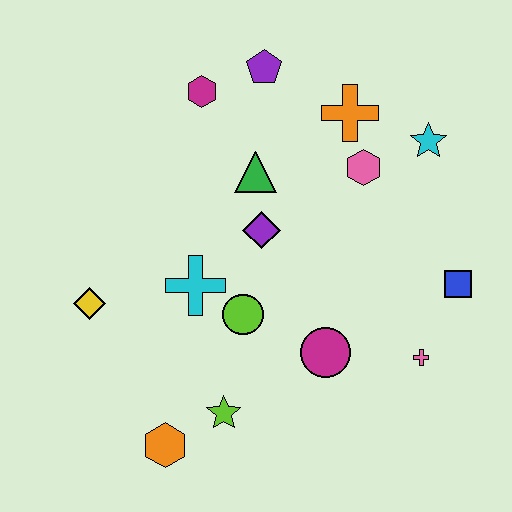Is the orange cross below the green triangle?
No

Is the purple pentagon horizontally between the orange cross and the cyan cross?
Yes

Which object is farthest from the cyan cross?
The cyan star is farthest from the cyan cross.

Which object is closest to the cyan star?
The pink hexagon is closest to the cyan star.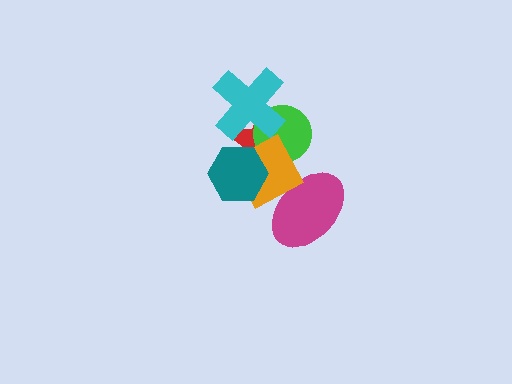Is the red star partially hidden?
Yes, it is partially covered by another shape.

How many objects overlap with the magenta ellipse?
2 objects overlap with the magenta ellipse.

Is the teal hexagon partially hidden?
No, no other shape covers it.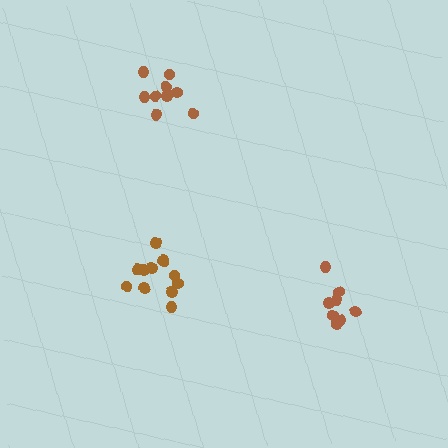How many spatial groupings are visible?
There are 3 spatial groupings.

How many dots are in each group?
Group 1: 9 dots, Group 2: 9 dots, Group 3: 12 dots (30 total).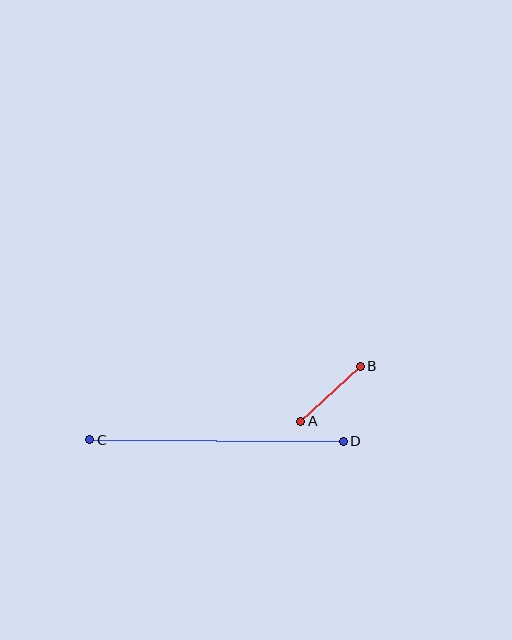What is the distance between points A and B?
The distance is approximately 81 pixels.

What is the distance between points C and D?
The distance is approximately 254 pixels.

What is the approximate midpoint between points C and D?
The midpoint is at approximately (217, 440) pixels.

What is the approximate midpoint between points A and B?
The midpoint is at approximately (331, 394) pixels.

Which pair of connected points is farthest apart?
Points C and D are farthest apart.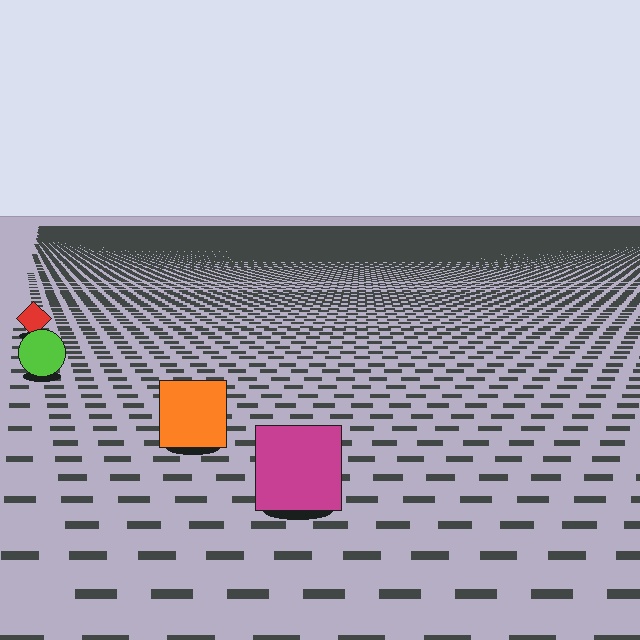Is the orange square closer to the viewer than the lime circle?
Yes. The orange square is closer — you can tell from the texture gradient: the ground texture is coarser near it.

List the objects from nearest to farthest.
From nearest to farthest: the magenta square, the orange square, the lime circle, the red diamond.